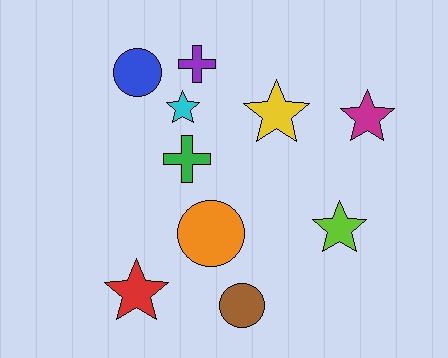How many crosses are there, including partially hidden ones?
There are 2 crosses.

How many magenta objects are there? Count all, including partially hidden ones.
There is 1 magenta object.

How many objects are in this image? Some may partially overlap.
There are 10 objects.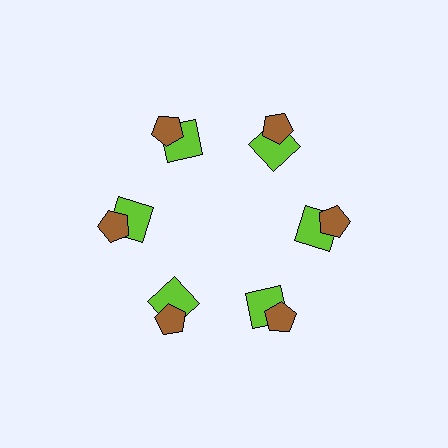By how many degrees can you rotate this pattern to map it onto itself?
The pattern maps onto itself every 60 degrees of rotation.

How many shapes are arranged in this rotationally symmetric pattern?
There are 12 shapes, arranged in 6 groups of 2.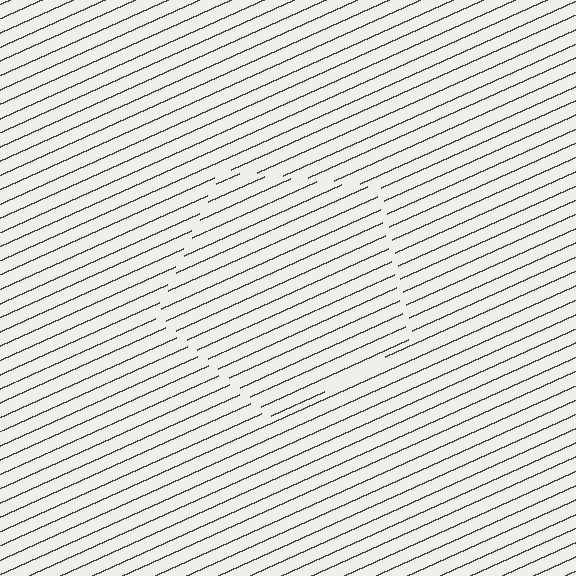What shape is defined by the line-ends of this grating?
An illusory pentagon. The interior of the shape contains the same grating, shifted by half a period — the contour is defined by the phase discontinuity where line-ends from the inner and outer gratings abut.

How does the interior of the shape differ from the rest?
The interior of the shape contains the same grating, shifted by half a period — the contour is defined by the phase discontinuity where line-ends from the inner and outer gratings abut.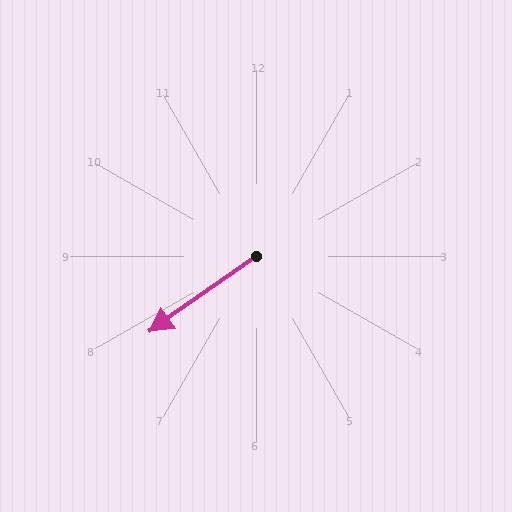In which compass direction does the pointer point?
Southwest.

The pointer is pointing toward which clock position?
Roughly 8 o'clock.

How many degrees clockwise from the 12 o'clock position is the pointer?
Approximately 235 degrees.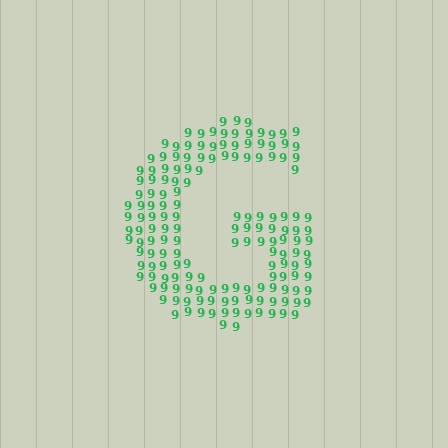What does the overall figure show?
The overall figure shows the letter G.